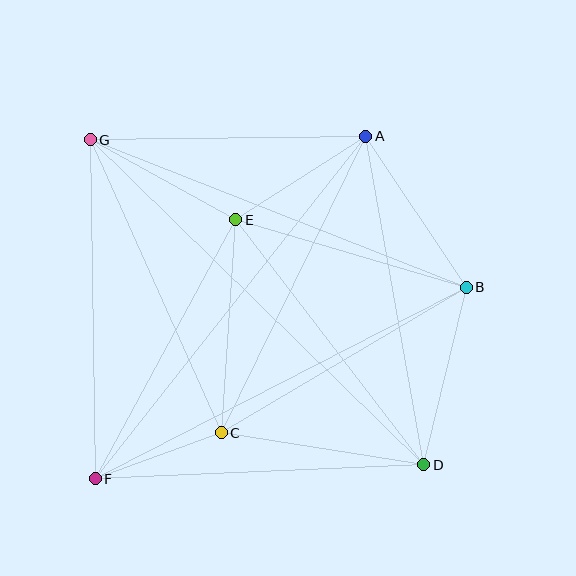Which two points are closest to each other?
Points C and F are closest to each other.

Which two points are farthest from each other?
Points D and G are farthest from each other.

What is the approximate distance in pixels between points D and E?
The distance between D and E is approximately 309 pixels.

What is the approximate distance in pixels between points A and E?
The distance between A and E is approximately 155 pixels.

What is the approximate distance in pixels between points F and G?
The distance between F and G is approximately 339 pixels.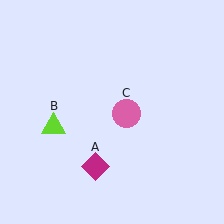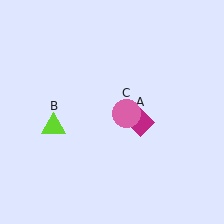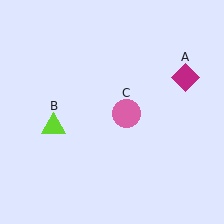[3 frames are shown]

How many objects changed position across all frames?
1 object changed position: magenta diamond (object A).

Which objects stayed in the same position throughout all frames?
Lime triangle (object B) and pink circle (object C) remained stationary.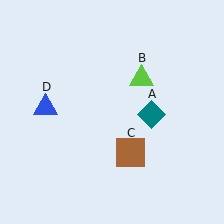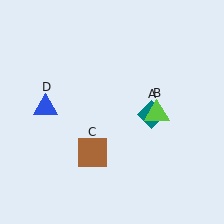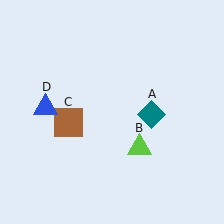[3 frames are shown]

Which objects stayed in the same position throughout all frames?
Teal diamond (object A) and blue triangle (object D) remained stationary.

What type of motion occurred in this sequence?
The lime triangle (object B), brown square (object C) rotated clockwise around the center of the scene.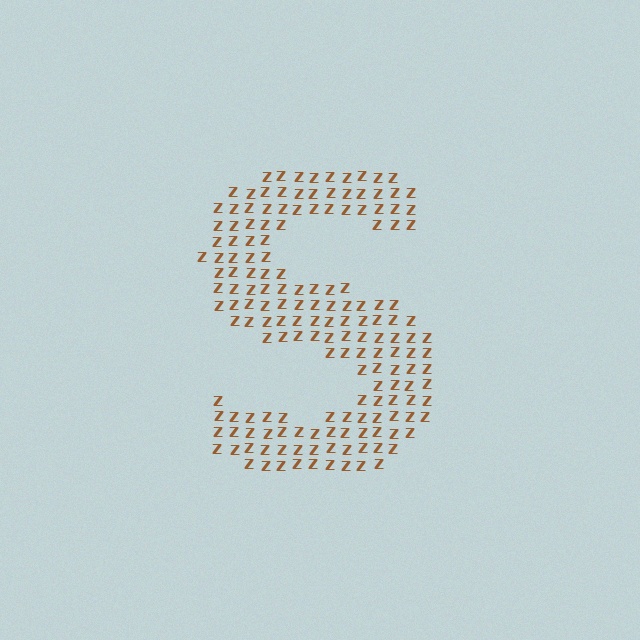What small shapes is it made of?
It is made of small letter Z's.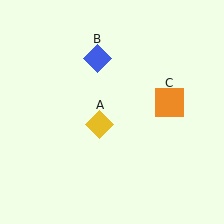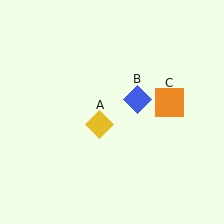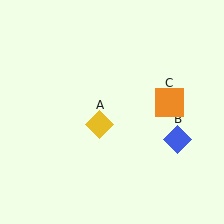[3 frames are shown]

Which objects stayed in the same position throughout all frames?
Yellow diamond (object A) and orange square (object C) remained stationary.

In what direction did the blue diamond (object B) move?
The blue diamond (object B) moved down and to the right.